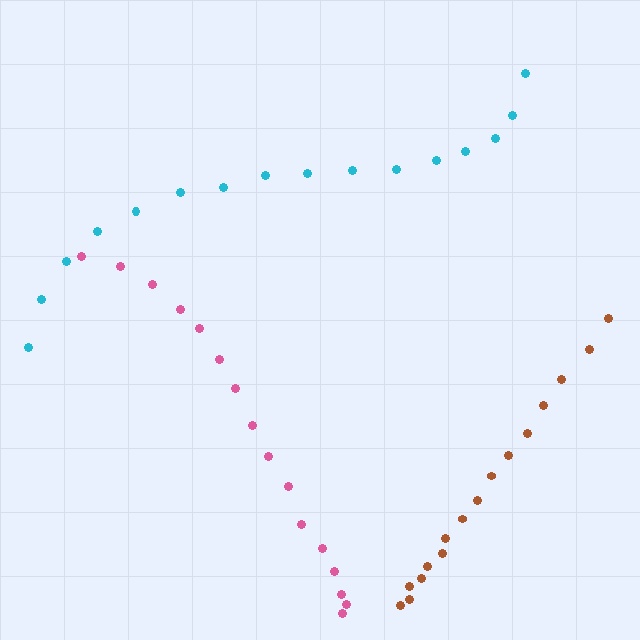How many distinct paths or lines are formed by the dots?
There are 3 distinct paths.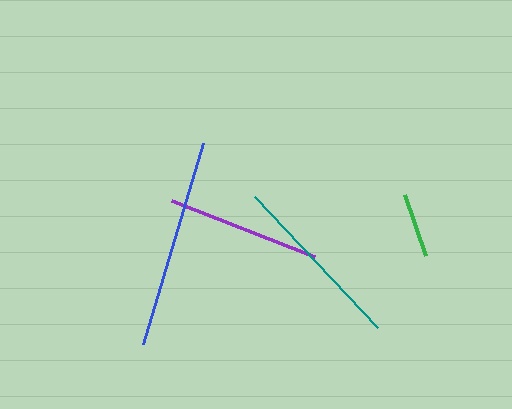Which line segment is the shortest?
The green line is the shortest at approximately 64 pixels.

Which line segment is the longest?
The blue line is the longest at approximately 209 pixels.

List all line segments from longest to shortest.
From longest to shortest: blue, teal, purple, green.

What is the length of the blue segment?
The blue segment is approximately 209 pixels long.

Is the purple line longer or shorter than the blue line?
The blue line is longer than the purple line.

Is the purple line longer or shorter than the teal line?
The teal line is longer than the purple line.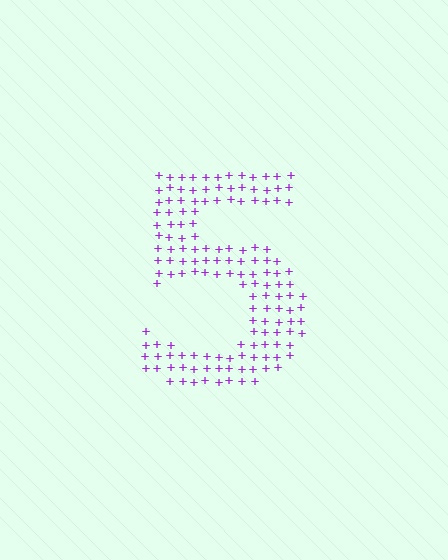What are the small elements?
The small elements are plus signs.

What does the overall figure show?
The overall figure shows the digit 5.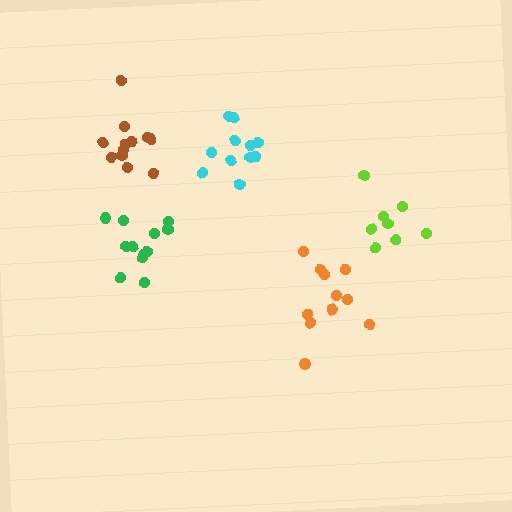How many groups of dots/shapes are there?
There are 5 groups.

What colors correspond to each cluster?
The clusters are colored: orange, green, brown, lime, cyan.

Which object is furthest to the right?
The lime cluster is rightmost.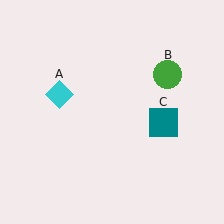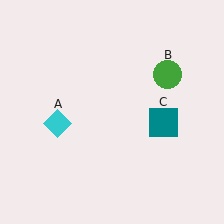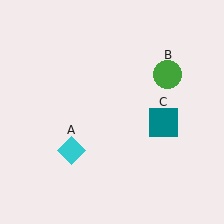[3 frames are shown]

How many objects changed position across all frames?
1 object changed position: cyan diamond (object A).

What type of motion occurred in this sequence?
The cyan diamond (object A) rotated counterclockwise around the center of the scene.